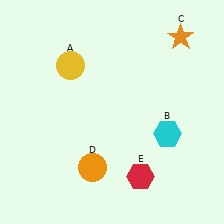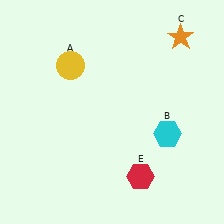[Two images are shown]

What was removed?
The orange circle (D) was removed in Image 2.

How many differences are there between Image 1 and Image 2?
There is 1 difference between the two images.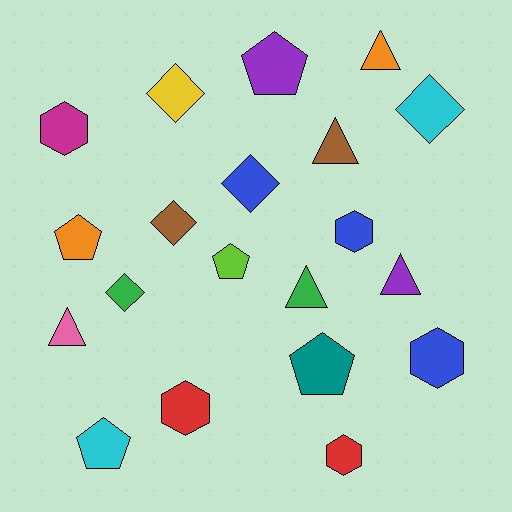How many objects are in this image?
There are 20 objects.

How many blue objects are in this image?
There are 3 blue objects.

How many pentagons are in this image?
There are 5 pentagons.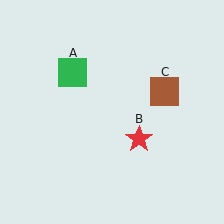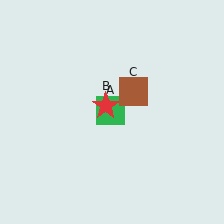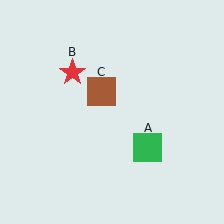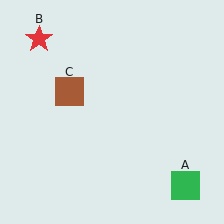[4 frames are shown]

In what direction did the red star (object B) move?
The red star (object B) moved up and to the left.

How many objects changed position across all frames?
3 objects changed position: green square (object A), red star (object B), brown square (object C).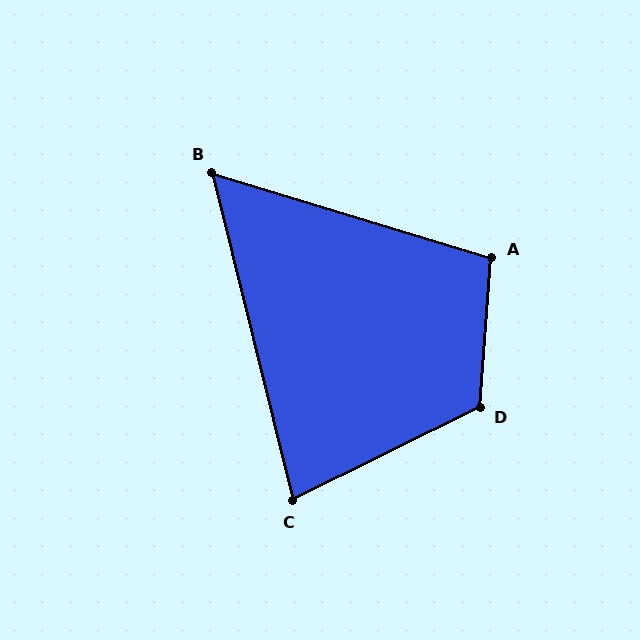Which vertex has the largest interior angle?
D, at approximately 121 degrees.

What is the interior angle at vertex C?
Approximately 78 degrees (acute).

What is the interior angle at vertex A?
Approximately 102 degrees (obtuse).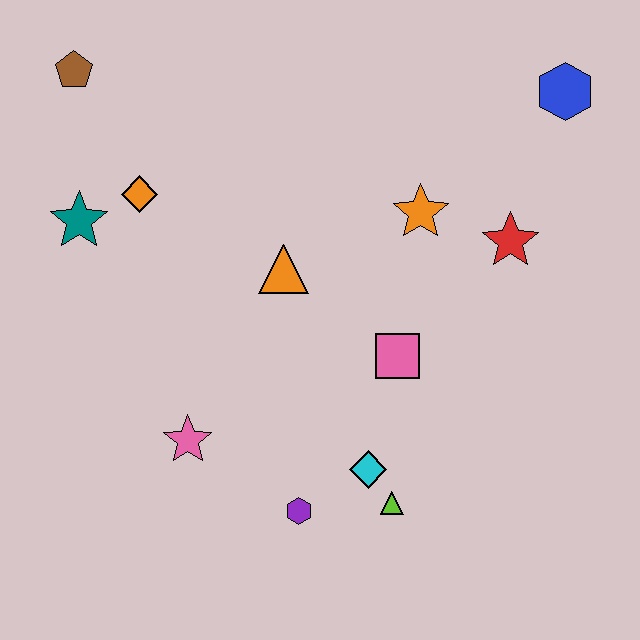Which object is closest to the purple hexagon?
The cyan diamond is closest to the purple hexagon.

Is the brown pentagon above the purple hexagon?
Yes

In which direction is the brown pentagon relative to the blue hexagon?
The brown pentagon is to the left of the blue hexagon.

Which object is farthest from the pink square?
The brown pentagon is farthest from the pink square.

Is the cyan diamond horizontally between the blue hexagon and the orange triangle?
Yes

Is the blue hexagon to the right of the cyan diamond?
Yes